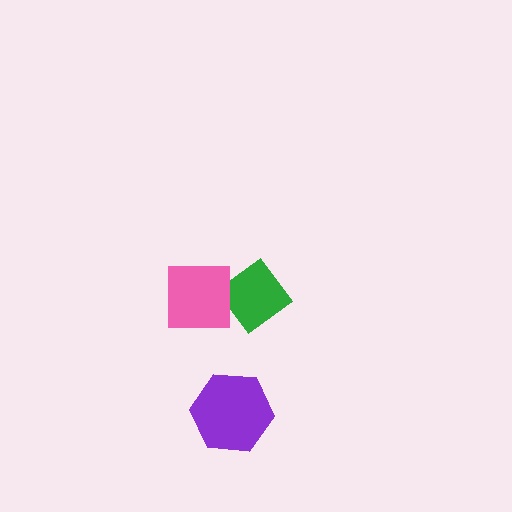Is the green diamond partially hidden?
Yes, it is partially covered by another shape.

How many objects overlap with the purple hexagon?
0 objects overlap with the purple hexagon.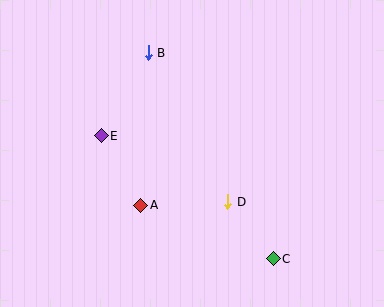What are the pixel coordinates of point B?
Point B is at (148, 53).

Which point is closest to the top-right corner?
Point B is closest to the top-right corner.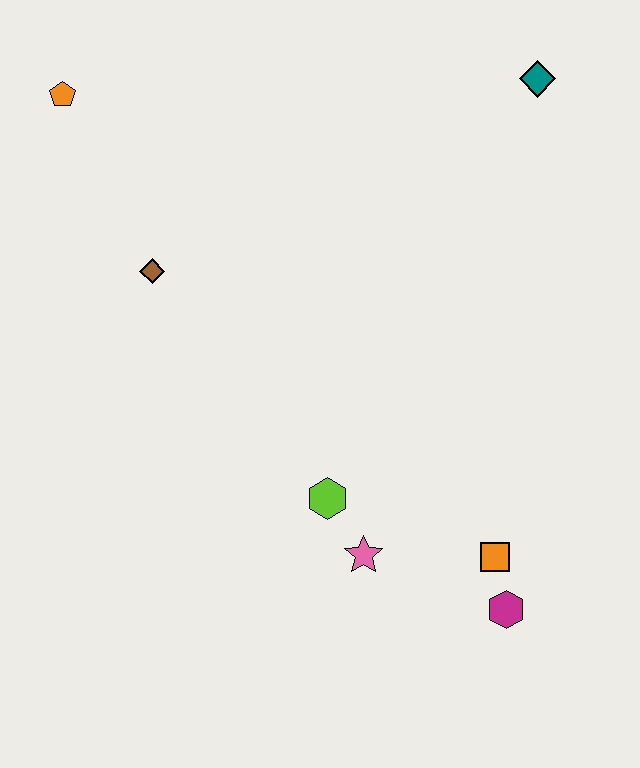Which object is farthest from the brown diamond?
The magenta hexagon is farthest from the brown diamond.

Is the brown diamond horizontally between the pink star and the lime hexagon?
No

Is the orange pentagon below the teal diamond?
Yes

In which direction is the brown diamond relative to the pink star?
The brown diamond is above the pink star.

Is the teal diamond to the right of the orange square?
Yes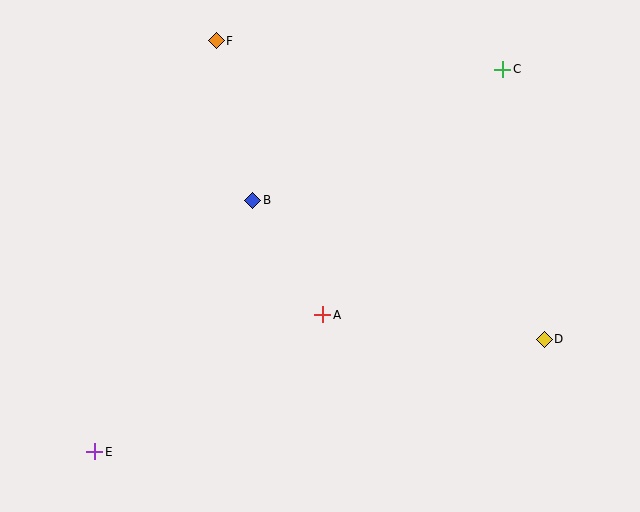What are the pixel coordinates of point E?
Point E is at (95, 452).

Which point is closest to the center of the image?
Point A at (323, 315) is closest to the center.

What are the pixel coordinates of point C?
Point C is at (503, 69).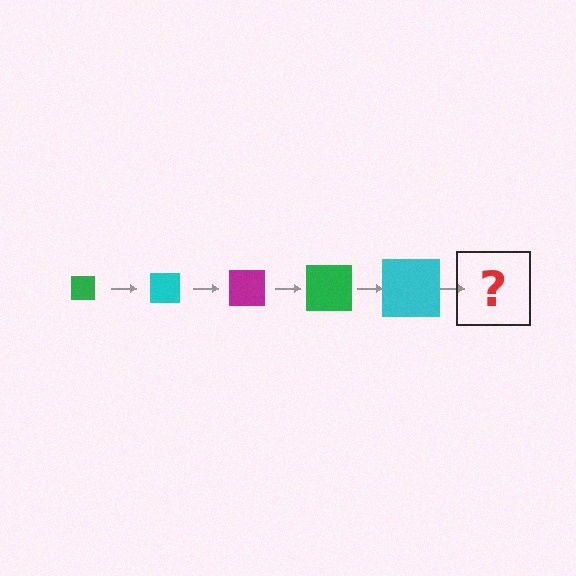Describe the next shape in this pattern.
It should be a magenta square, larger than the previous one.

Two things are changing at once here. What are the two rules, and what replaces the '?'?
The two rules are that the square grows larger each step and the color cycles through green, cyan, and magenta. The '?' should be a magenta square, larger than the previous one.